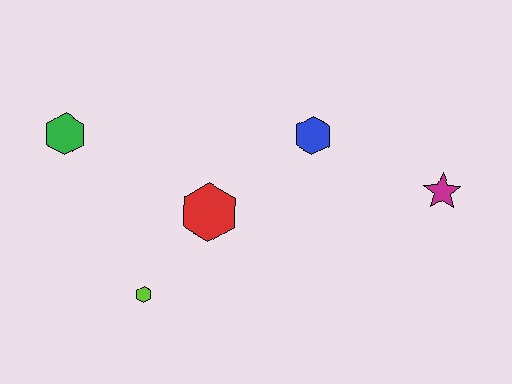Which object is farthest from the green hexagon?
The magenta star is farthest from the green hexagon.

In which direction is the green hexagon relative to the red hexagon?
The green hexagon is to the left of the red hexagon.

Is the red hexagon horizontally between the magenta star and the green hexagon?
Yes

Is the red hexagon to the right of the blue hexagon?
No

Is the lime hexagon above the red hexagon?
No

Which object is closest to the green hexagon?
The red hexagon is closest to the green hexagon.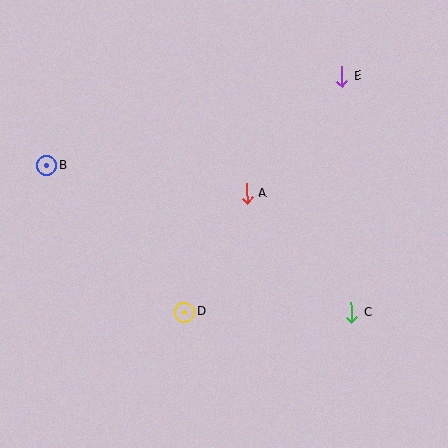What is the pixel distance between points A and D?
The distance between A and D is 134 pixels.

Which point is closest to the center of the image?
Point A at (247, 193) is closest to the center.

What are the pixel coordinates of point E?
Point E is at (342, 76).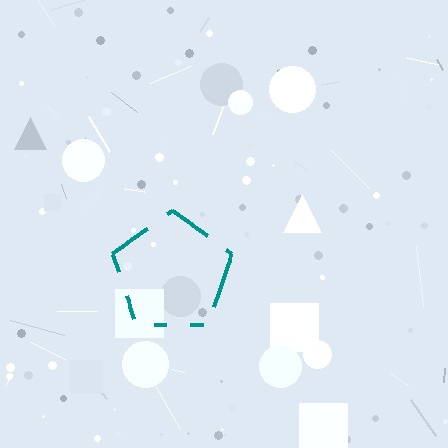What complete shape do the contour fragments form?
The contour fragments form a pentagon.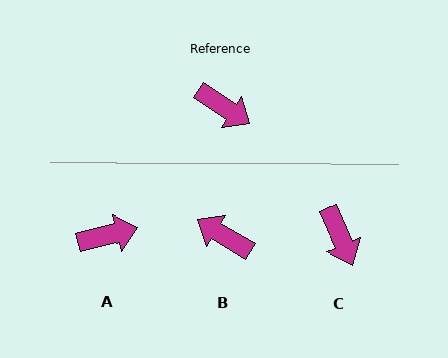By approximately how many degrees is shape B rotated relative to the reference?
Approximately 178 degrees clockwise.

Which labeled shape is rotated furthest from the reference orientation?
B, about 178 degrees away.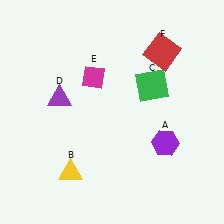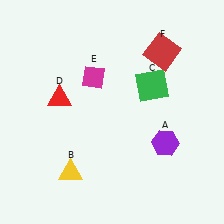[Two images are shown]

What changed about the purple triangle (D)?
In Image 1, D is purple. In Image 2, it changed to red.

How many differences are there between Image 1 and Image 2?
There is 1 difference between the two images.